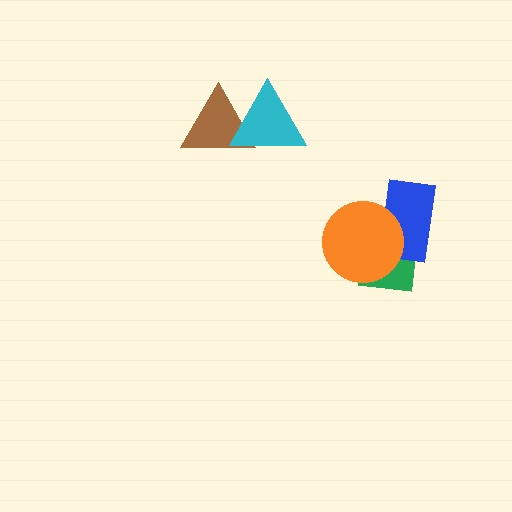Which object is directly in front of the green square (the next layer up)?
The blue rectangle is directly in front of the green square.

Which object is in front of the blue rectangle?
The orange circle is in front of the blue rectangle.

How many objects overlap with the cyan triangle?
1 object overlaps with the cyan triangle.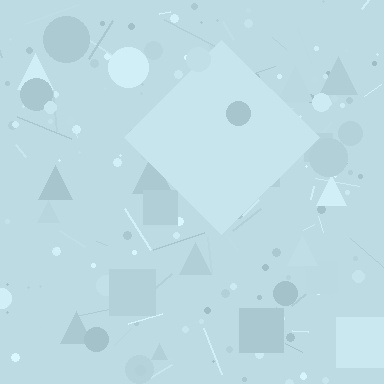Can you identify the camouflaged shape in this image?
The camouflaged shape is a diamond.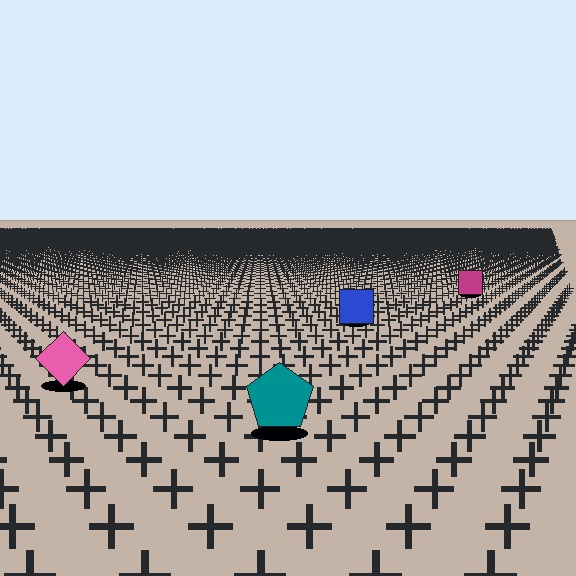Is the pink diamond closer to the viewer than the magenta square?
Yes. The pink diamond is closer — you can tell from the texture gradient: the ground texture is coarser near it.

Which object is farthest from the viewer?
The magenta square is farthest from the viewer. It appears smaller and the ground texture around it is denser.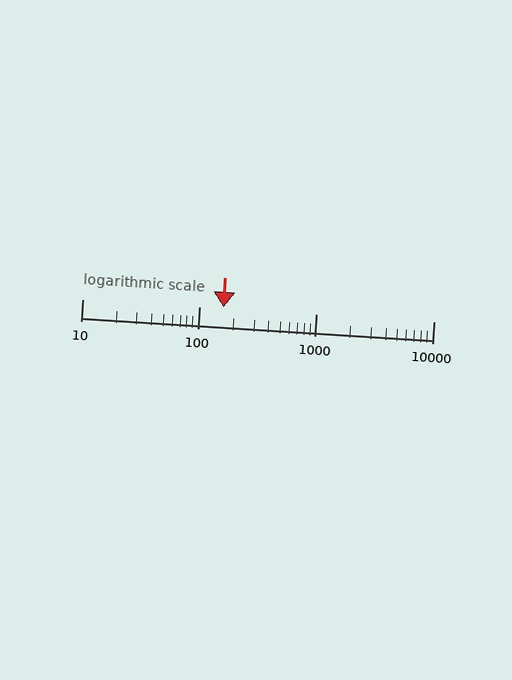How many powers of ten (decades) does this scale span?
The scale spans 3 decades, from 10 to 10000.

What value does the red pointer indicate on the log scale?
The pointer indicates approximately 160.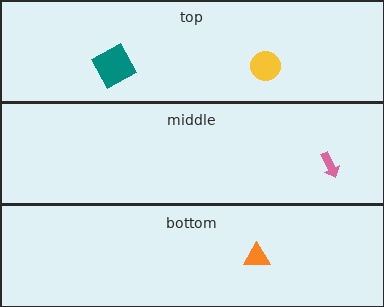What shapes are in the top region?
The yellow circle, the teal square.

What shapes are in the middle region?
The pink arrow.